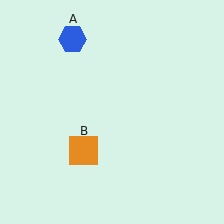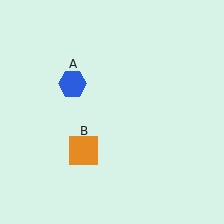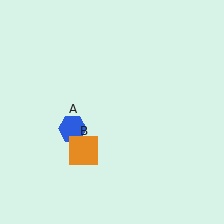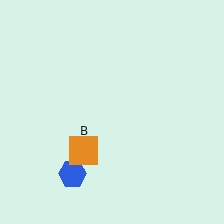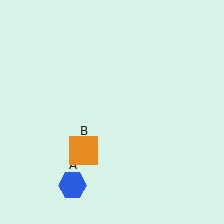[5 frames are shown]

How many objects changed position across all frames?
1 object changed position: blue hexagon (object A).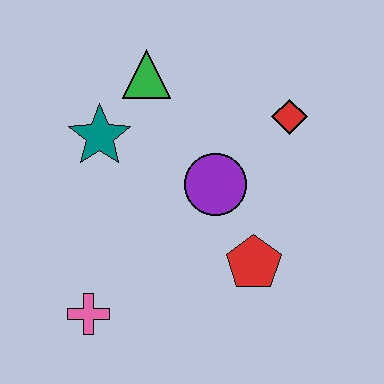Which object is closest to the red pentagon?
The purple circle is closest to the red pentagon.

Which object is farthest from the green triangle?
The pink cross is farthest from the green triangle.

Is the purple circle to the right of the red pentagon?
No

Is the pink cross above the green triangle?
No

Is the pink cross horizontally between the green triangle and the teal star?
No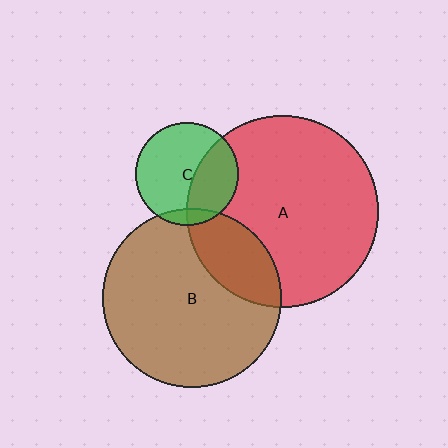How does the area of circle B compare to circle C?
Approximately 3.0 times.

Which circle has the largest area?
Circle A (red).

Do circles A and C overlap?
Yes.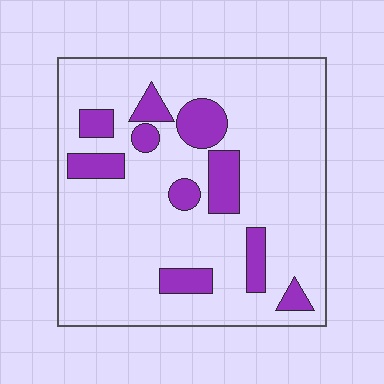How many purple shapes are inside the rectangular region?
10.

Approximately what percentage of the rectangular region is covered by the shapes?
Approximately 15%.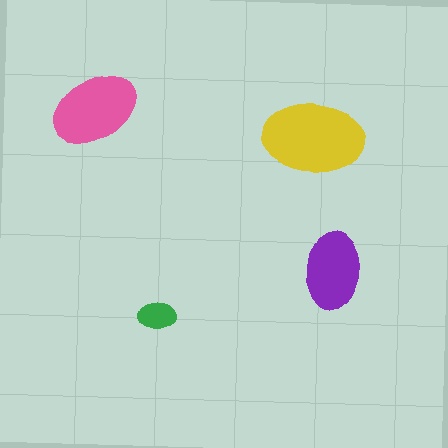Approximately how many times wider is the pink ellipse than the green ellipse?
About 2.5 times wider.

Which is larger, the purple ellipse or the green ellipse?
The purple one.